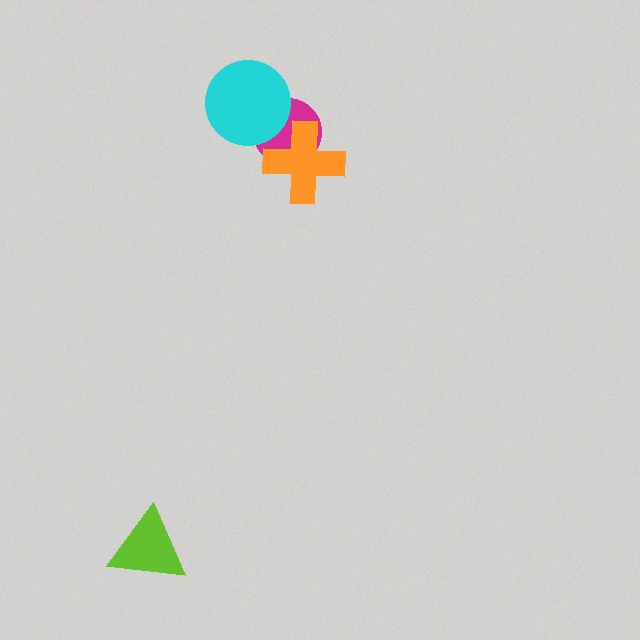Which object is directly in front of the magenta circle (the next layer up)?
The cyan circle is directly in front of the magenta circle.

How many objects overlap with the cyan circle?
1 object overlaps with the cyan circle.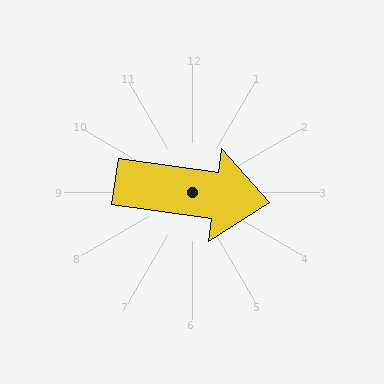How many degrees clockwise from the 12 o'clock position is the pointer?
Approximately 98 degrees.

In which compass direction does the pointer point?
East.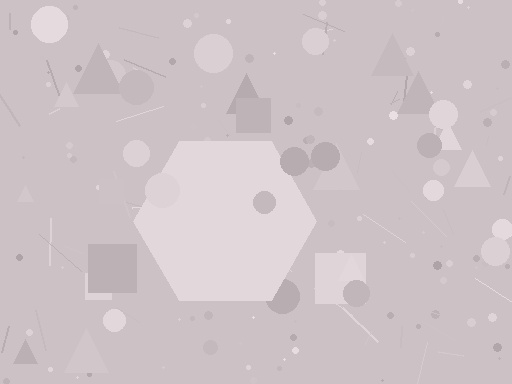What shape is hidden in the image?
A hexagon is hidden in the image.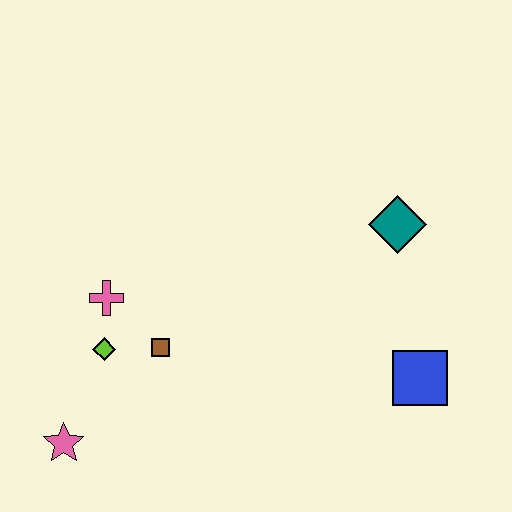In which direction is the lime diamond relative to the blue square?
The lime diamond is to the left of the blue square.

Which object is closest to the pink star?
The lime diamond is closest to the pink star.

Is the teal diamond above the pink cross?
Yes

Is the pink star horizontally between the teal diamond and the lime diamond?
No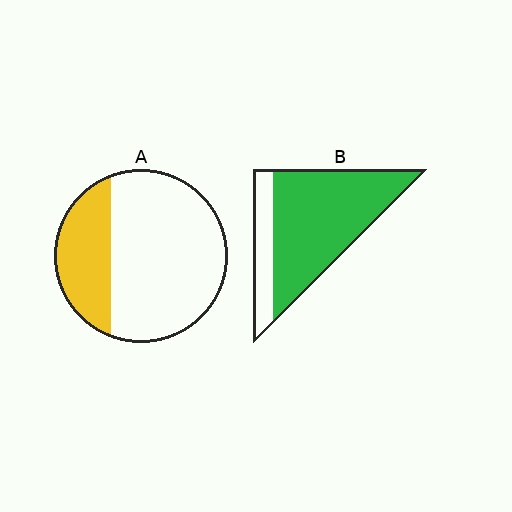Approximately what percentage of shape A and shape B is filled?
A is approximately 30% and B is approximately 80%.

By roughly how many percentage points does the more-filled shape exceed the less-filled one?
By roughly 50 percentage points (B over A).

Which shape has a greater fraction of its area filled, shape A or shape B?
Shape B.